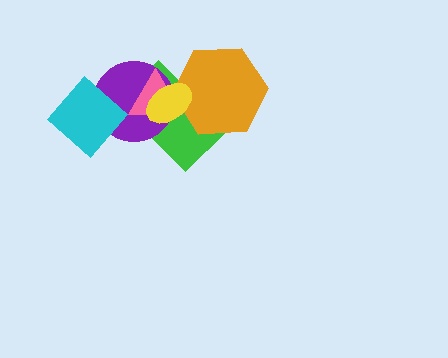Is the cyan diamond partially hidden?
No, no other shape covers it.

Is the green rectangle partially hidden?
Yes, it is partially covered by another shape.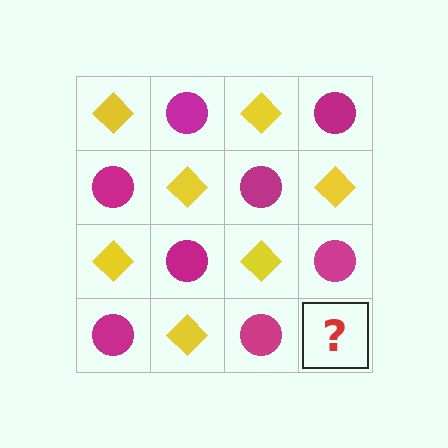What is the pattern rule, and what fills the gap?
The rule is that it alternates yellow diamond and magenta circle in a checkerboard pattern. The gap should be filled with a yellow diamond.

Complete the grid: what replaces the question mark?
The question mark should be replaced with a yellow diamond.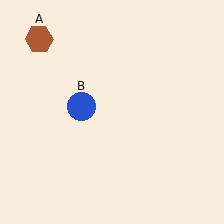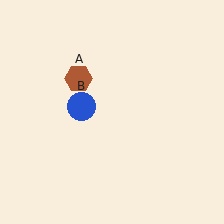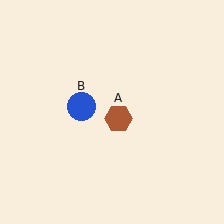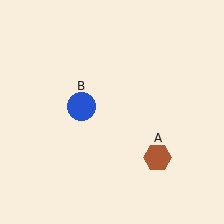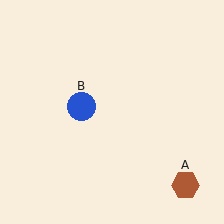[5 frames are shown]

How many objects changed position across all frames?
1 object changed position: brown hexagon (object A).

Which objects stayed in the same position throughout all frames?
Blue circle (object B) remained stationary.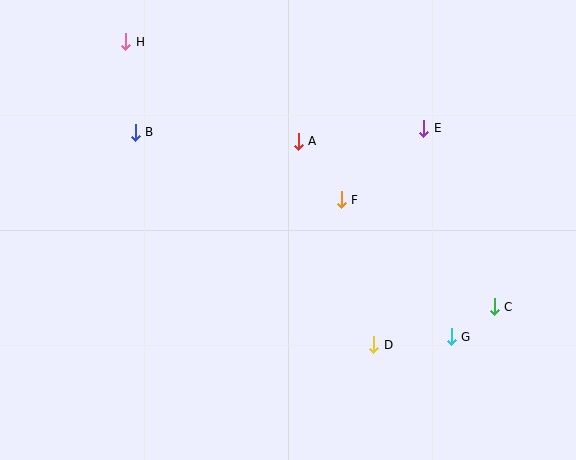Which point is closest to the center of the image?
Point F at (341, 200) is closest to the center.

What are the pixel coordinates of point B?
Point B is at (135, 132).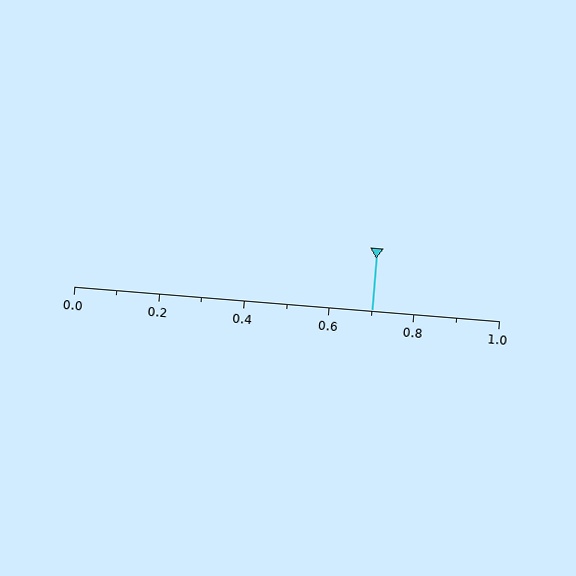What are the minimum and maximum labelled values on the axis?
The axis runs from 0.0 to 1.0.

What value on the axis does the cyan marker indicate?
The marker indicates approximately 0.7.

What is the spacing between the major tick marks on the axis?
The major ticks are spaced 0.2 apart.